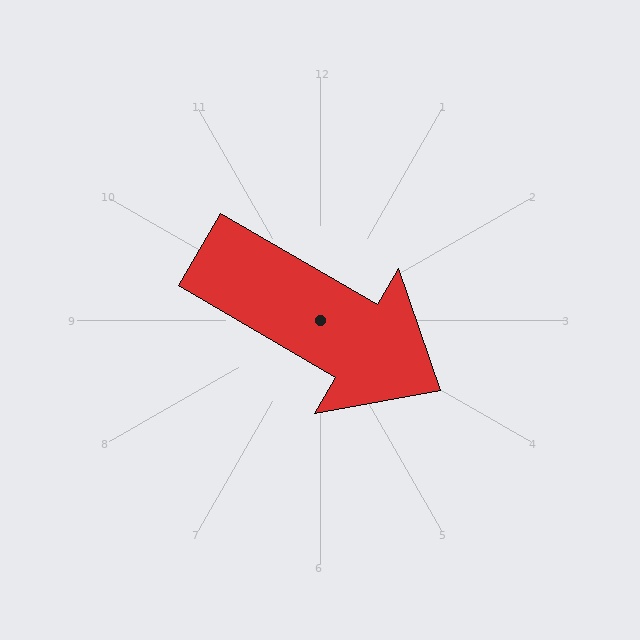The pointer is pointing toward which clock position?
Roughly 4 o'clock.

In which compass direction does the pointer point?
Southeast.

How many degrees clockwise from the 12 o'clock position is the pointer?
Approximately 120 degrees.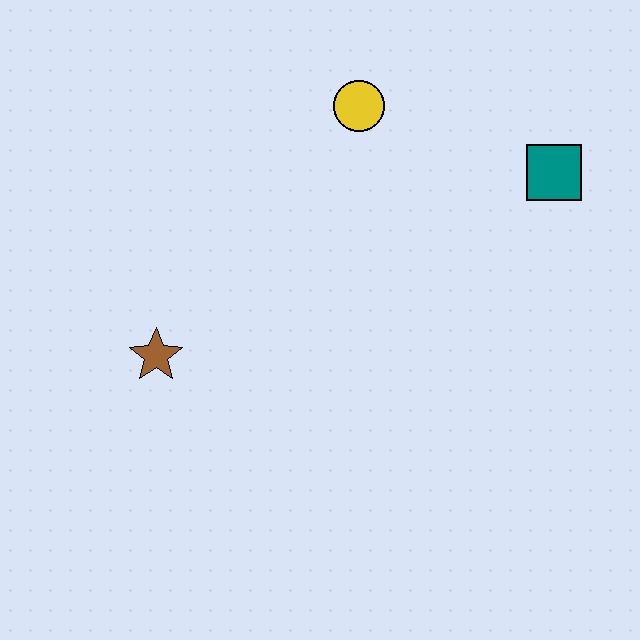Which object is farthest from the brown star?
The teal square is farthest from the brown star.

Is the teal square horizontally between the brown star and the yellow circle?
No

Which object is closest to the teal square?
The yellow circle is closest to the teal square.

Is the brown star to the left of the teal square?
Yes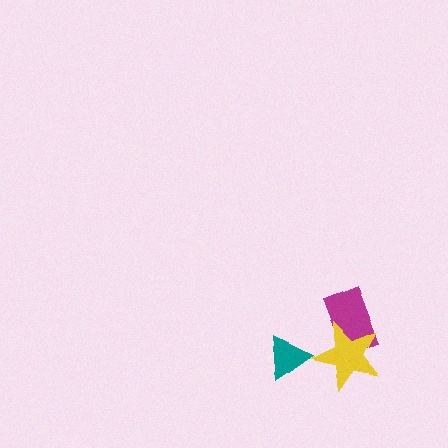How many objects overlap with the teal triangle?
0 objects overlap with the teal triangle.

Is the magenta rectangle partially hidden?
Yes, it is partially covered by another shape.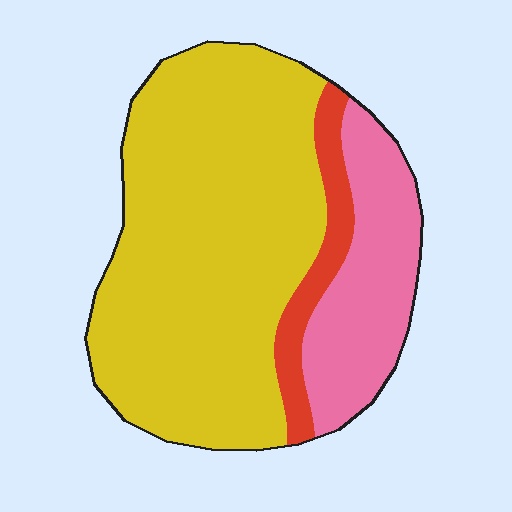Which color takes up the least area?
Red, at roughly 10%.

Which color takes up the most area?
Yellow, at roughly 70%.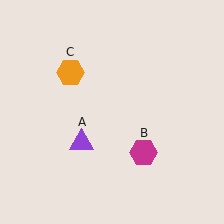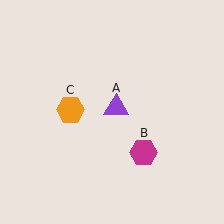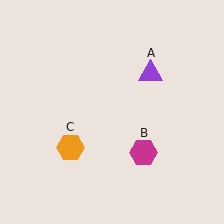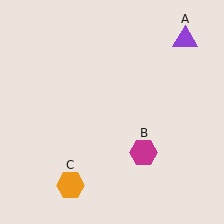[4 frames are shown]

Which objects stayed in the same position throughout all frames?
Magenta hexagon (object B) remained stationary.